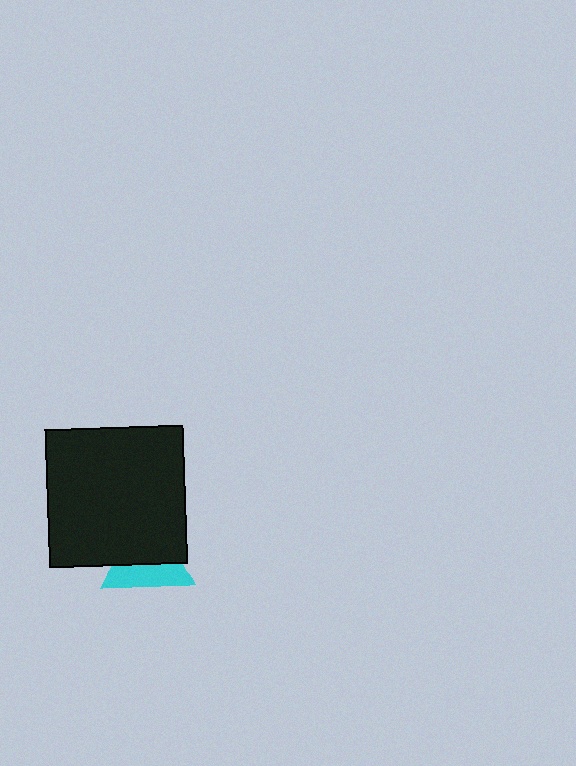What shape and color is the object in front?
The object in front is a black square.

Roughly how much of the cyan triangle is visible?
About half of it is visible (roughly 46%).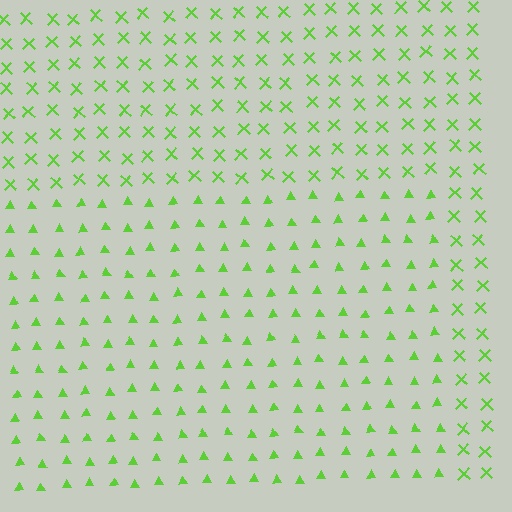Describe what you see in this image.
The image is filled with small lime elements arranged in a uniform grid. A rectangle-shaped region contains triangles, while the surrounding area contains X marks. The boundary is defined purely by the change in element shape.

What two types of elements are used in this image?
The image uses triangles inside the rectangle region and X marks outside it.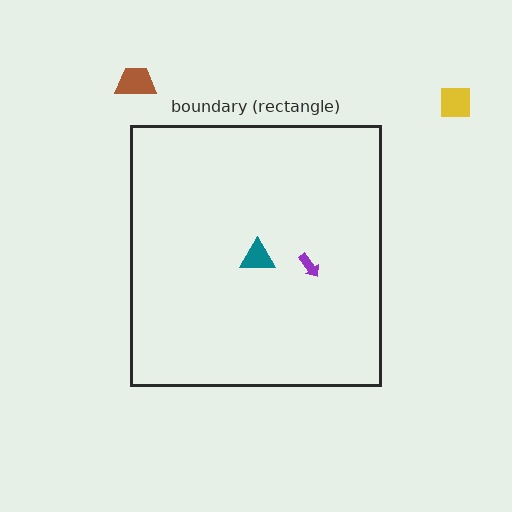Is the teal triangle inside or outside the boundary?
Inside.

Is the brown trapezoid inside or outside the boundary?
Outside.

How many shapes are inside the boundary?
2 inside, 2 outside.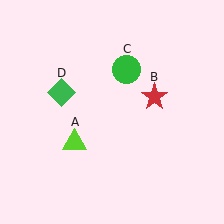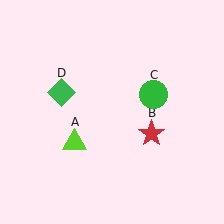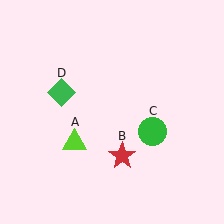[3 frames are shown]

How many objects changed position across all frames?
2 objects changed position: red star (object B), green circle (object C).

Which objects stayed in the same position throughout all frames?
Lime triangle (object A) and green diamond (object D) remained stationary.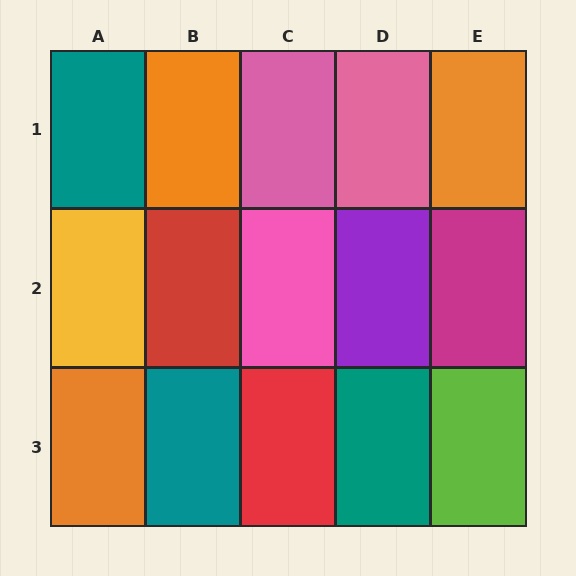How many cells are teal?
3 cells are teal.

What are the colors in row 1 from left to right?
Teal, orange, pink, pink, orange.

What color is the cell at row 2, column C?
Pink.